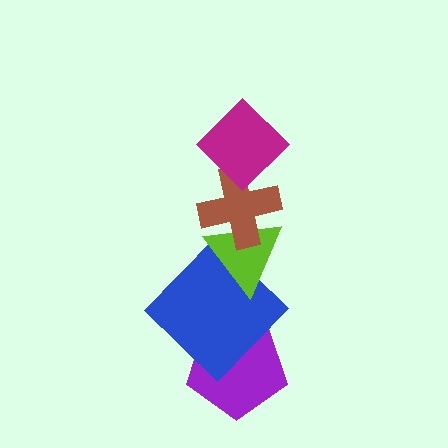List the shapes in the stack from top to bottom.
From top to bottom: the magenta diamond, the brown cross, the lime triangle, the blue diamond, the purple pentagon.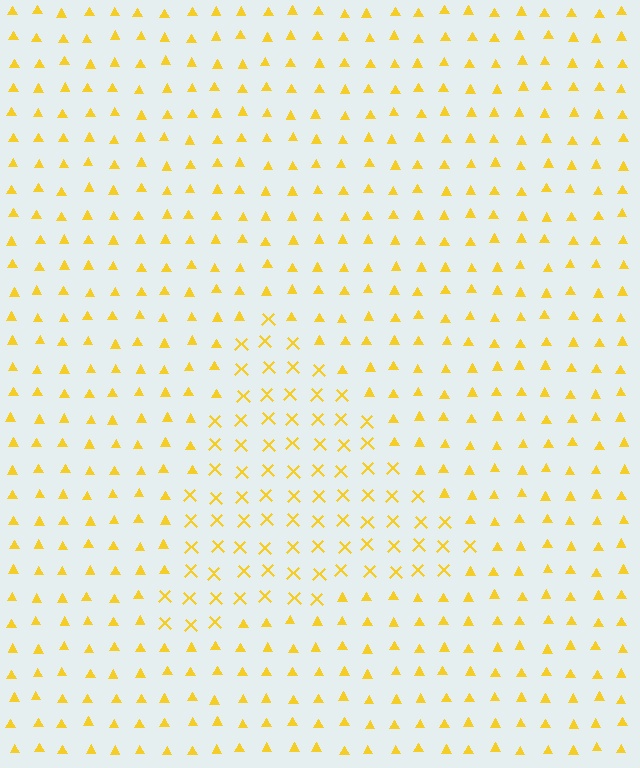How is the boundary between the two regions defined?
The boundary is defined by a change in element shape: X marks inside vs. triangles outside. All elements share the same color and spacing.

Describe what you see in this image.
The image is filled with small yellow elements arranged in a uniform grid. A triangle-shaped region contains X marks, while the surrounding area contains triangles. The boundary is defined purely by the change in element shape.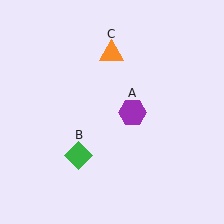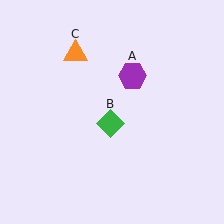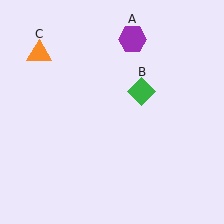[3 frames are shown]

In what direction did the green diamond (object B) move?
The green diamond (object B) moved up and to the right.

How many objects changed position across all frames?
3 objects changed position: purple hexagon (object A), green diamond (object B), orange triangle (object C).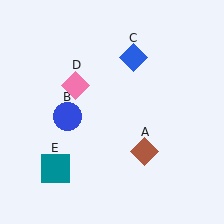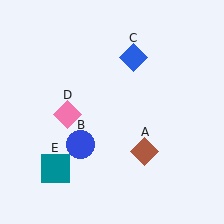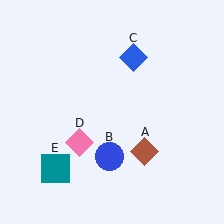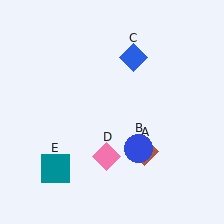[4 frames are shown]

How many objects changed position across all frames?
2 objects changed position: blue circle (object B), pink diamond (object D).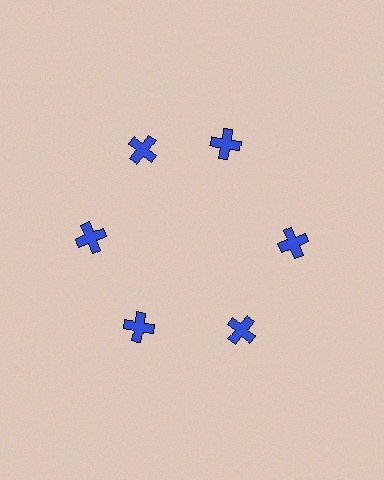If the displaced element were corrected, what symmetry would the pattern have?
It would have 6-fold rotational symmetry — the pattern would map onto itself every 60 degrees.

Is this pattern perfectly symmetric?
No. The 6 blue crosses are arranged in a ring, but one element near the 1 o'clock position is rotated out of alignment along the ring, breaking the 6-fold rotational symmetry.